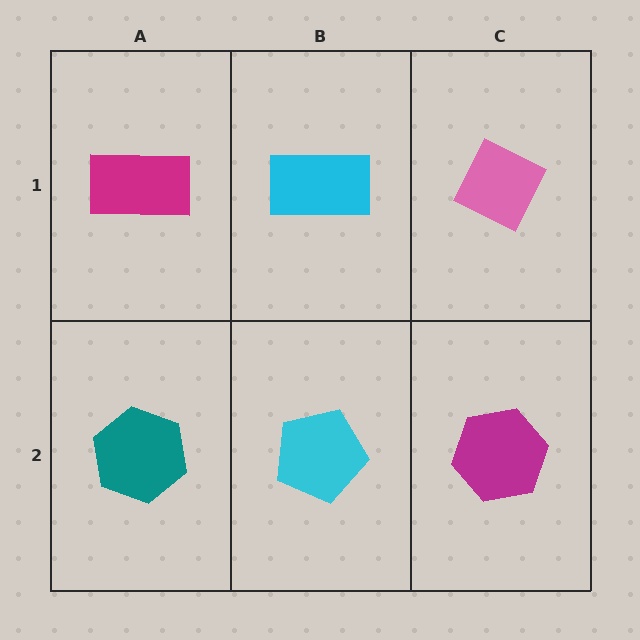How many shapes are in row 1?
3 shapes.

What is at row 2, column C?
A magenta hexagon.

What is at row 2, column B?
A cyan pentagon.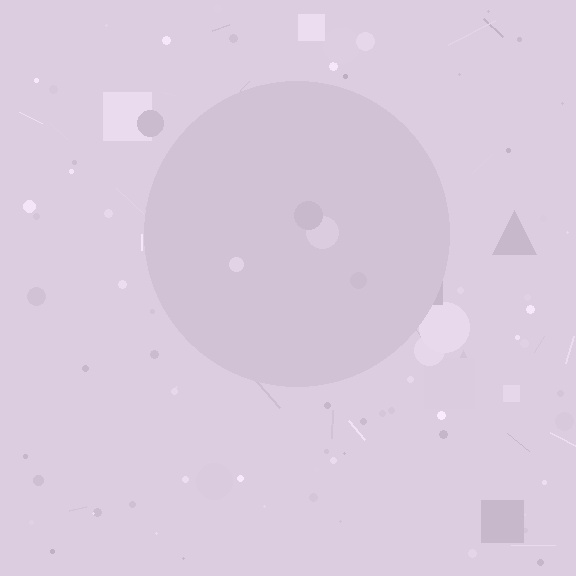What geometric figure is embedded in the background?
A circle is embedded in the background.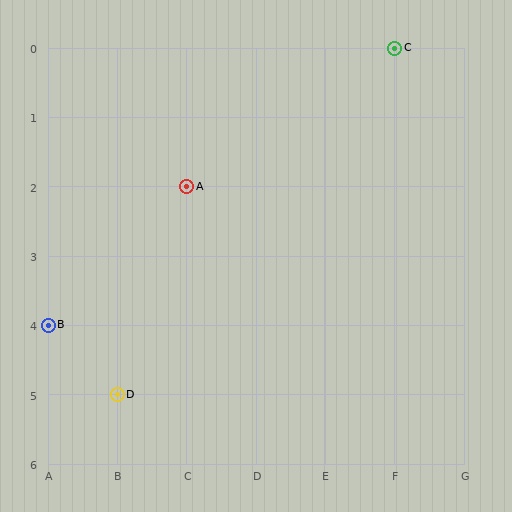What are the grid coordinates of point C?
Point C is at grid coordinates (F, 0).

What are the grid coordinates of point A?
Point A is at grid coordinates (C, 2).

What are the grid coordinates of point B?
Point B is at grid coordinates (A, 4).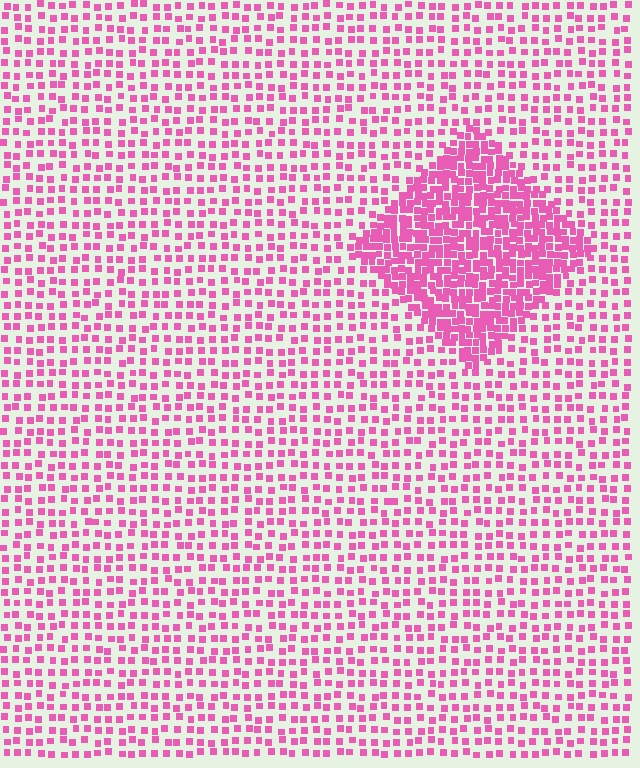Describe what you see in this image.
The image contains small pink elements arranged at two different densities. A diamond-shaped region is visible where the elements are more densely packed than the surrounding area.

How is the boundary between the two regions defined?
The boundary is defined by a change in element density (approximately 2.4x ratio). All elements are the same color, size, and shape.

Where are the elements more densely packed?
The elements are more densely packed inside the diamond boundary.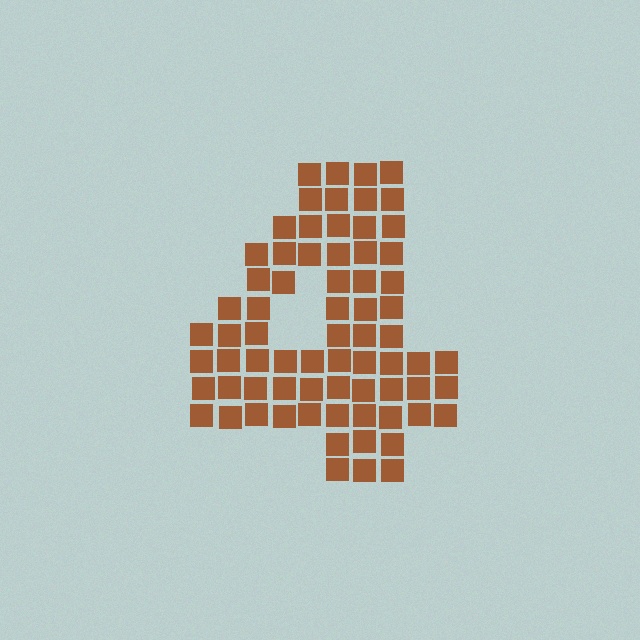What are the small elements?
The small elements are squares.